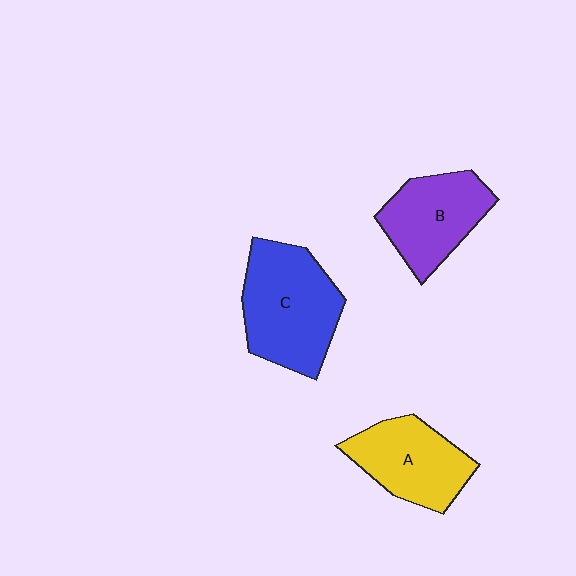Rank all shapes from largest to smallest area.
From largest to smallest: C (blue), A (yellow), B (purple).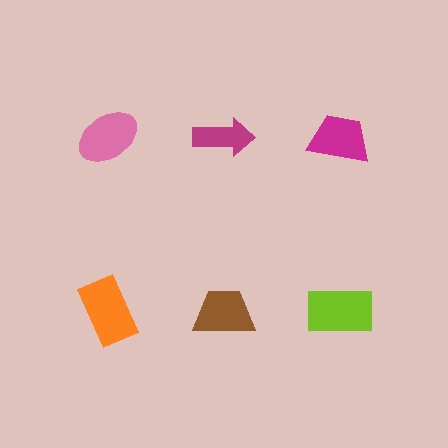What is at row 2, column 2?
A brown trapezoid.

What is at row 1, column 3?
A magenta trapezoid.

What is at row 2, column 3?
A lime rectangle.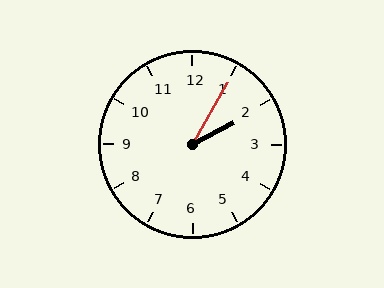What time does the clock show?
2:05.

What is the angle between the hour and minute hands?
Approximately 32 degrees.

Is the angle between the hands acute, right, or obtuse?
It is acute.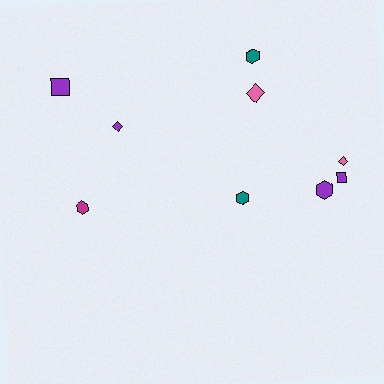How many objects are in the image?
There are 9 objects.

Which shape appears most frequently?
Hexagon, with 4 objects.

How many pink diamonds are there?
There are 2 pink diamonds.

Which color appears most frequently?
Purple, with 4 objects.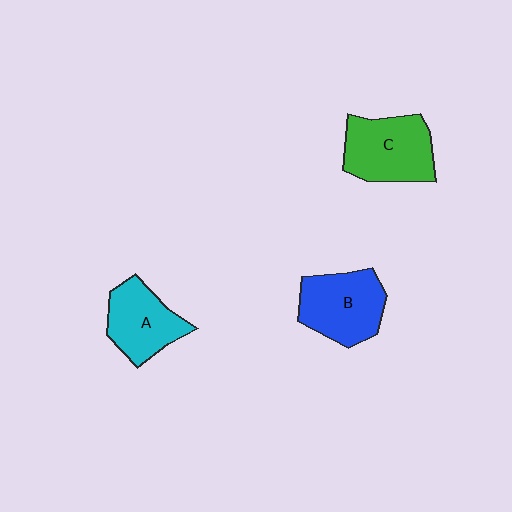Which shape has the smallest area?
Shape A (cyan).